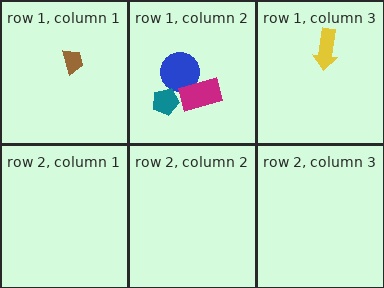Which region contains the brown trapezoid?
The row 1, column 1 region.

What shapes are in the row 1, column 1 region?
The brown trapezoid.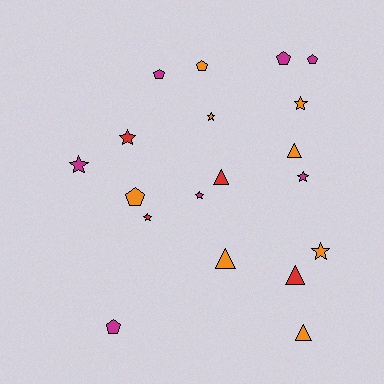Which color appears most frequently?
Orange, with 8 objects.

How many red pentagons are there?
There are no red pentagons.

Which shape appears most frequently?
Star, with 8 objects.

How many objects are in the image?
There are 19 objects.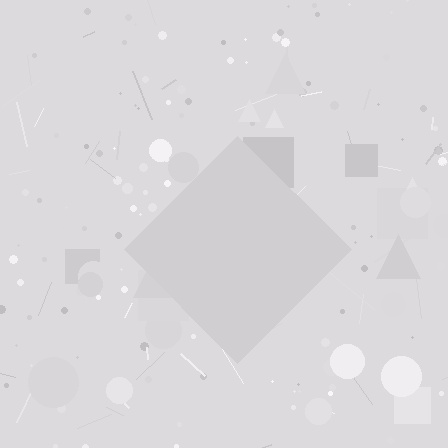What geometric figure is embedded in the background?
A diamond is embedded in the background.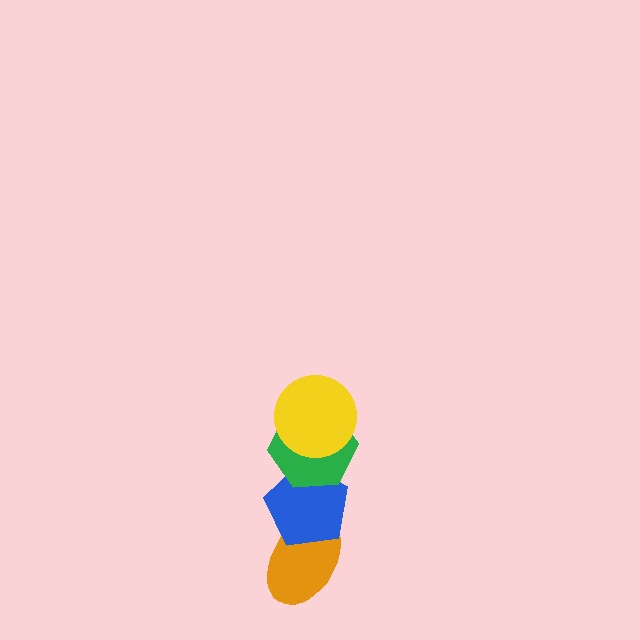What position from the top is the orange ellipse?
The orange ellipse is 4th from the top.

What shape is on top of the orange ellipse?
The blue pentagon is on top of the orange ellipse.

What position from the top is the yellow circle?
The yellow circle is 1st from the top.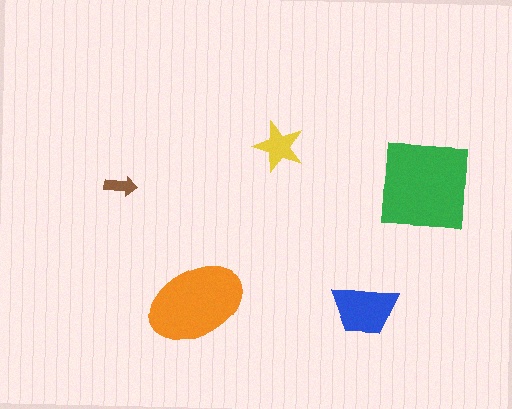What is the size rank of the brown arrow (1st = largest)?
5th.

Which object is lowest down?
The blue trapezoid is bottommost.